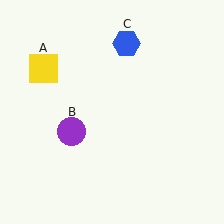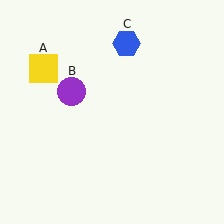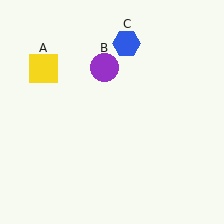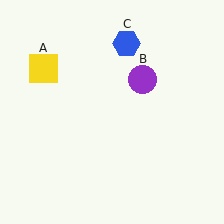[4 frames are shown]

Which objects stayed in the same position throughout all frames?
Yellow square (object A) and blue hexagon (object C) remained stationary.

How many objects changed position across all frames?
1 object changed position: purple circle (object B).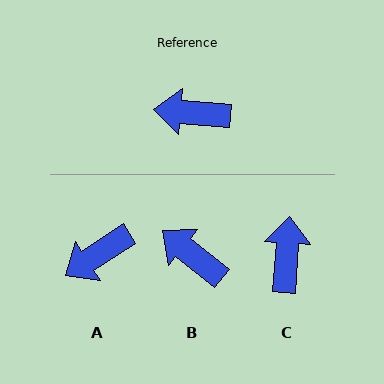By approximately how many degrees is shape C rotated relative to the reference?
Approximately 89 degrees clockwise.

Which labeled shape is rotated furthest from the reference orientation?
C, about 89 degrees away.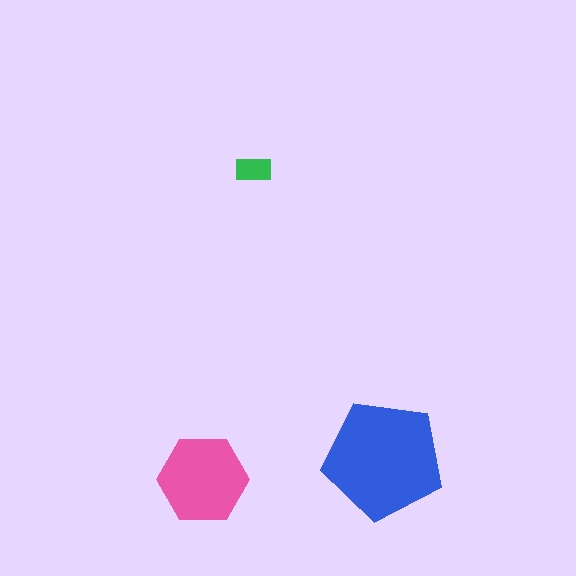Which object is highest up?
The green rectangle is topmost.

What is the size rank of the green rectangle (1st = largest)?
3rd.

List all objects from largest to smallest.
The blue pentagon, the pink hexagon, the green rectangle.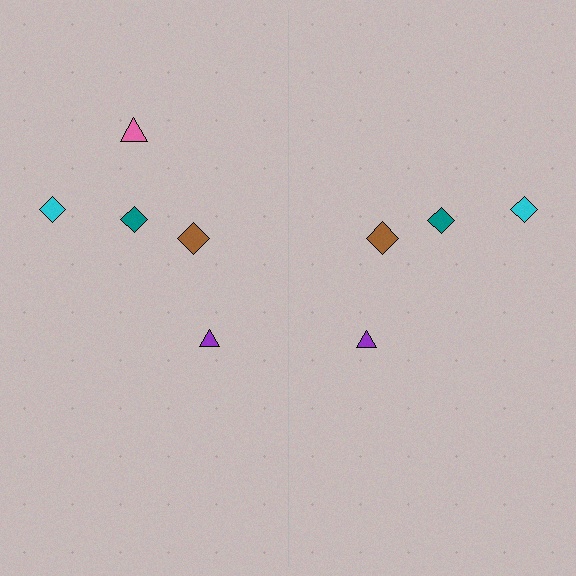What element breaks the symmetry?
A pink triangle is missing from the right side.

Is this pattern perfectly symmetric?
No, the pattern is not perfectly symmetric. A pink triangle is missing from the right side.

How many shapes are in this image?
There are 9 shapes in this image.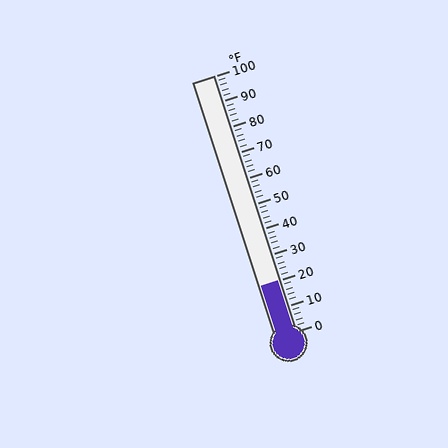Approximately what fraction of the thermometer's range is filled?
The thermometer is filled to approximately 20% of its range.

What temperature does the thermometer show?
The thermometer shows approximately 20°F.